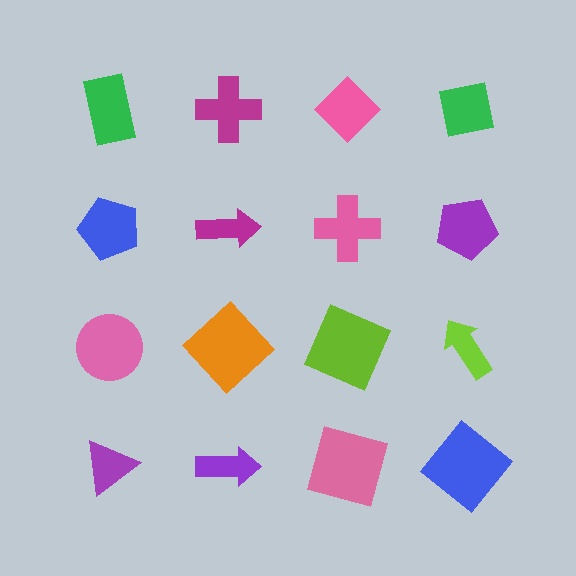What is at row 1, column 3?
A pink diamond.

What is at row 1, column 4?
A green square.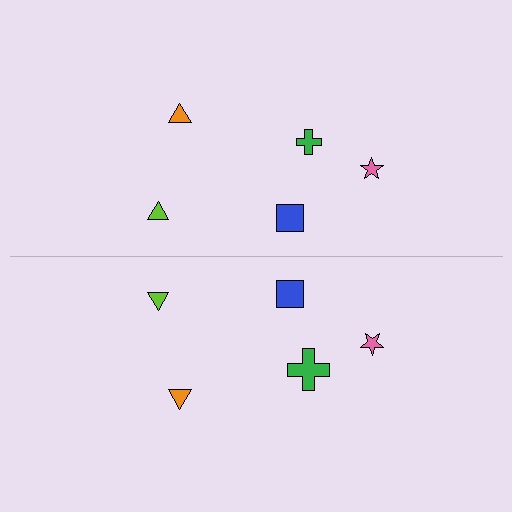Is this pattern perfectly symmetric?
No, the pattern is not perfectly symmetric. The green cross on the bottom side has a different size than its mirror counterpart.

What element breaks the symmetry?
The green cross on the bottom side has a different size than its mirror counterpart.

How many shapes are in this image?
There are 10 shapes in this image.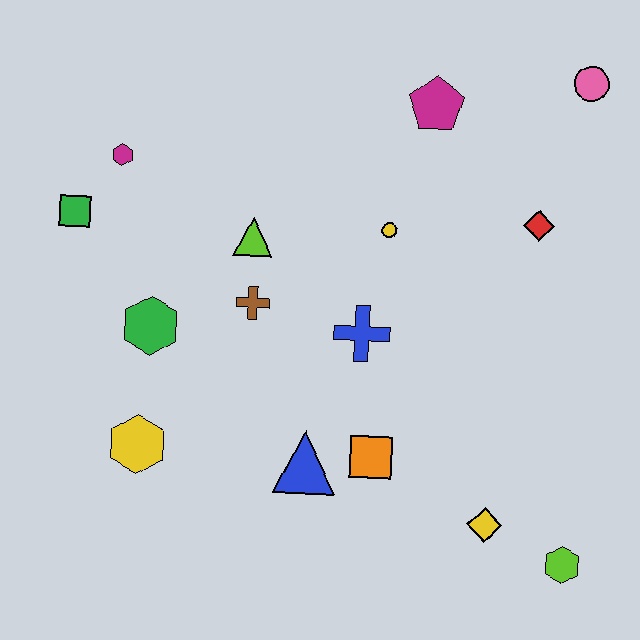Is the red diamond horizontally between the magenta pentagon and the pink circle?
Yes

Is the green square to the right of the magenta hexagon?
No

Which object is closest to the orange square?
The blue triangle is closest to the orange square.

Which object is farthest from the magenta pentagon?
The lime hexagon is farthest from the magenta pentagon.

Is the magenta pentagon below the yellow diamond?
No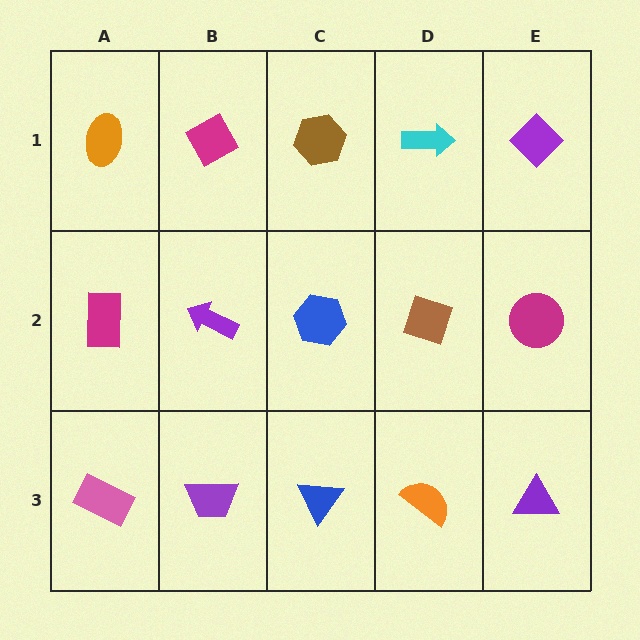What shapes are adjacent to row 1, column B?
A purple arrow (row 2, column B), an orange ellipse (row 1, column A), a brown hexagon (row 1, column C).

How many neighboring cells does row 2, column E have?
3.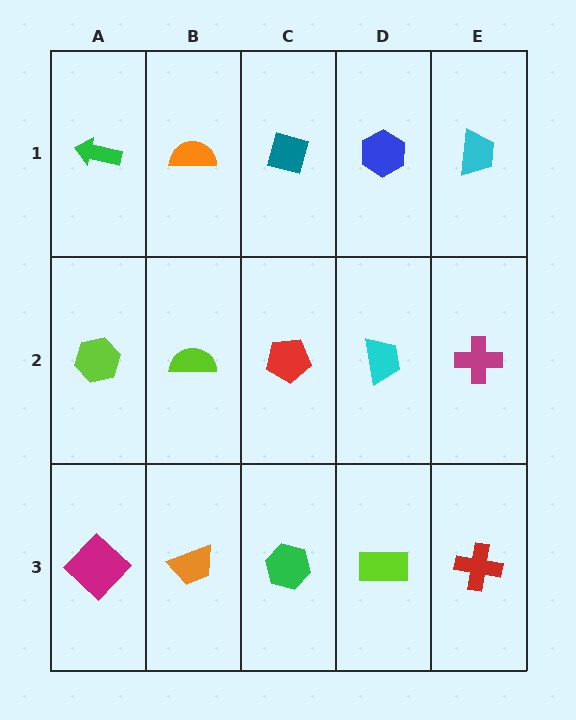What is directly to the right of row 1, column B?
A teal diamond.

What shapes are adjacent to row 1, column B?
A lime semicircle (row 2, column B), a green arrow (row 1, column A), a teal diamond (row 1, column C).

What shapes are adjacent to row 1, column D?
A cyan trapezoid (row 2, column D), a teal diamond (row 1, column C), a cyan trapezoid (row 1, column E).